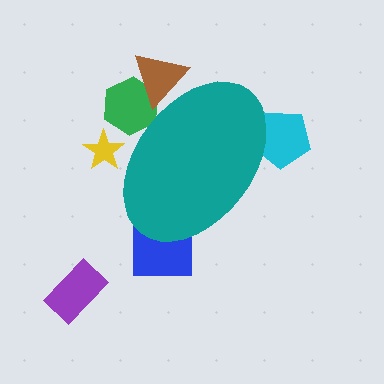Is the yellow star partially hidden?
Yes, the yellow star is partially hidden behind the teal ellipse.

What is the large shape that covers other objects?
A teal ellipse.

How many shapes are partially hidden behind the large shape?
5 shapes are partially hidden.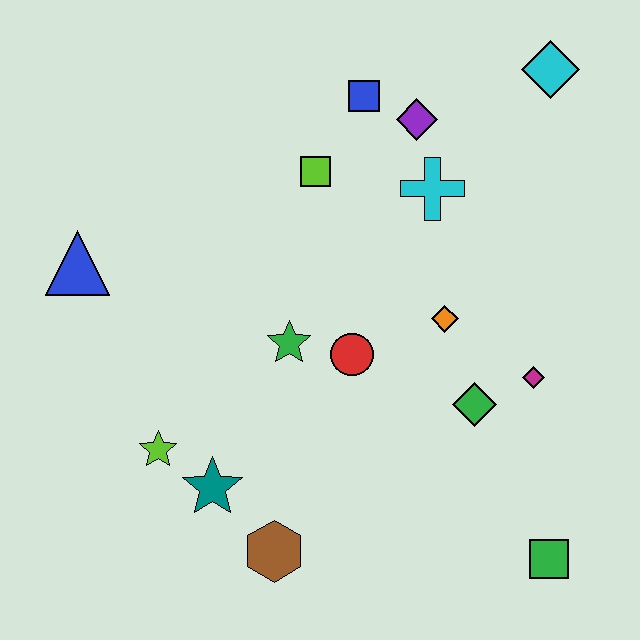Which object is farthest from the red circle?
The cyan diamond is farthest from the red circle.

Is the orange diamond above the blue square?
No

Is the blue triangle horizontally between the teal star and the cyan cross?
No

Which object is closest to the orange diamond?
The green diamond is closest to the orange diamond.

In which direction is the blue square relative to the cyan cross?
The blue square is above the cyan cross.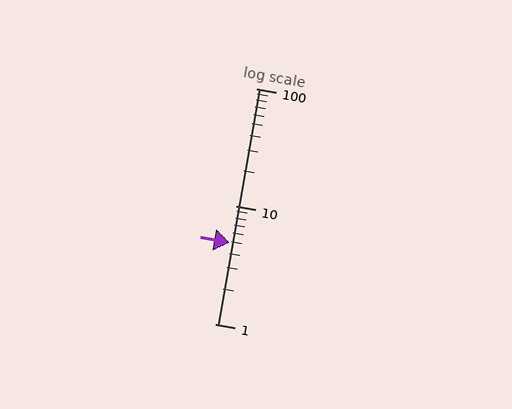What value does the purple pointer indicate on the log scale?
The pointer indicates approximately 4.9.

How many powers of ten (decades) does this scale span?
The scale spans 2 decades, from 1 to 100.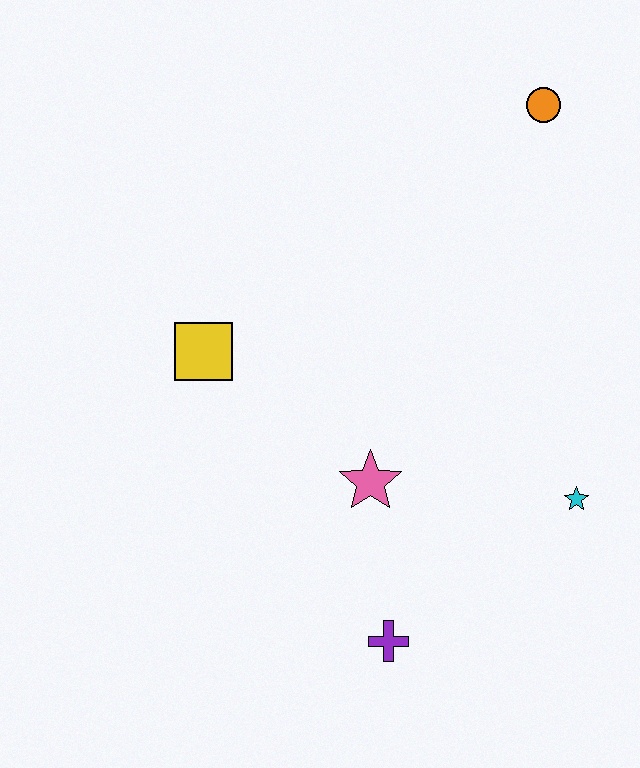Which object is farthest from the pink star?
The orange circle is farthest from the pink star.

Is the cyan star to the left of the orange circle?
No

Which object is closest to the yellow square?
The pink star is closest to the yellow square.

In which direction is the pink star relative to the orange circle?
The pink star is below the orange circle.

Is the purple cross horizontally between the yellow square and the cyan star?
Yes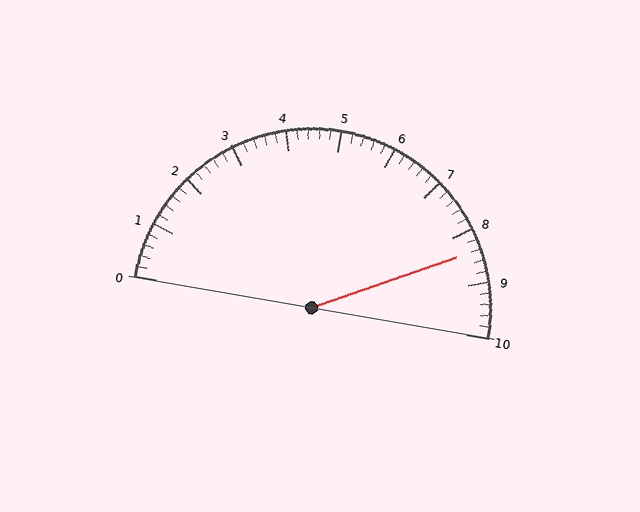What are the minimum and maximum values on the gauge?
The gauge ranges from 0 to 10.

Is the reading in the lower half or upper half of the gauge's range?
The reading is in the upper half of the range (0 to 10).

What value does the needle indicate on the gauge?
The needle indicates approximately 8.4.